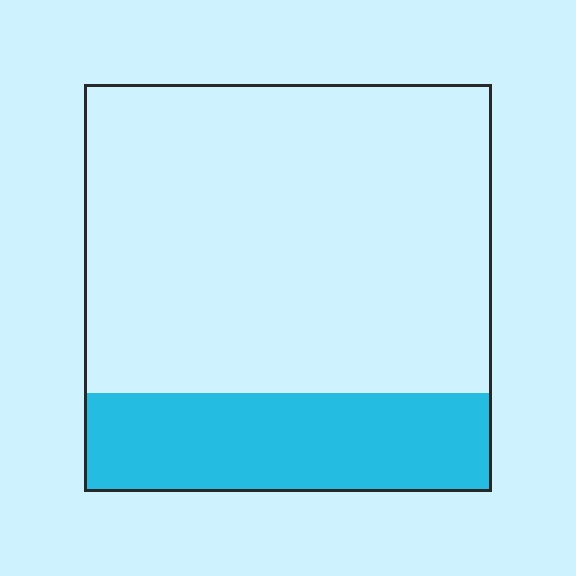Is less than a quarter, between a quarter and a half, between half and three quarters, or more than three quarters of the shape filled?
Less than a quarter.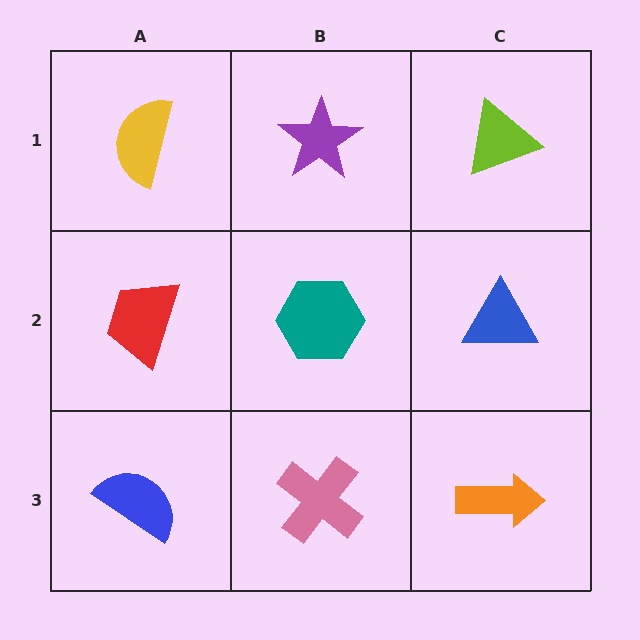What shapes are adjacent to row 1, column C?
A blue triangle (row 2, column C), a purple star (row 1, column B).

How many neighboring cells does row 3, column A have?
2.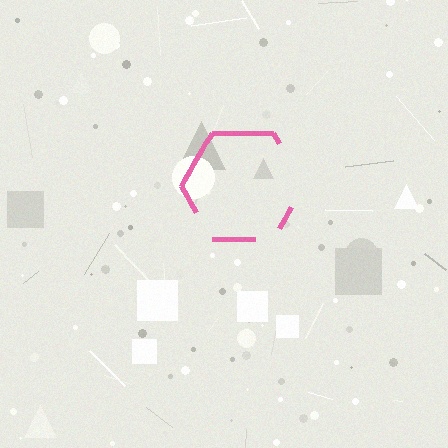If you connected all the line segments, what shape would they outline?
They would outline a hexagon.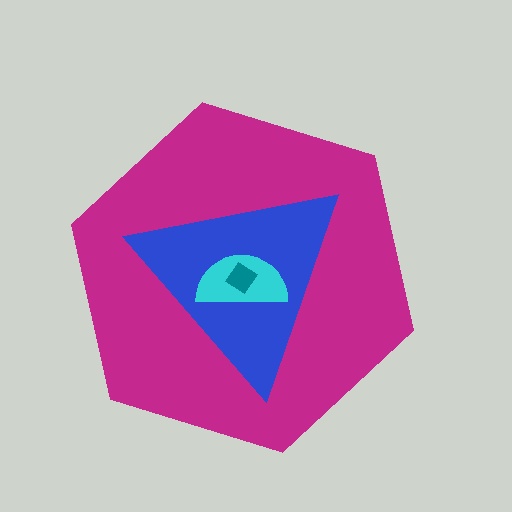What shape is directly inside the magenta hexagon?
The blue triangle.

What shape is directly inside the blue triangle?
The cyan semicircle.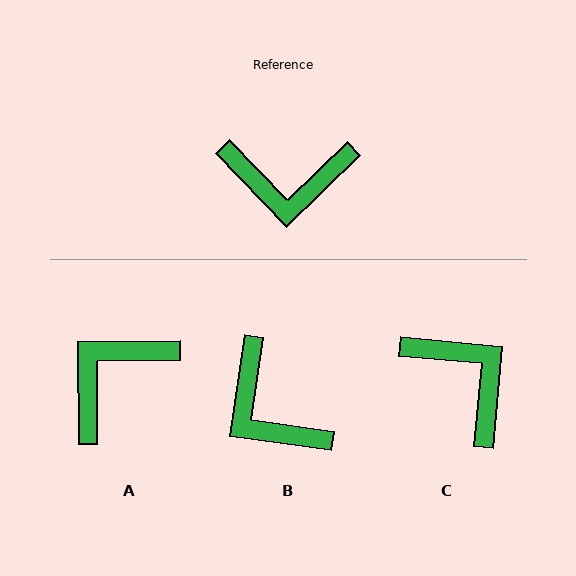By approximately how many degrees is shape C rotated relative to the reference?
Approximately 131 degrees counter-clockwise.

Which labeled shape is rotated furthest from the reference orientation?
A, about 134 degrees away.